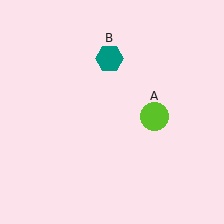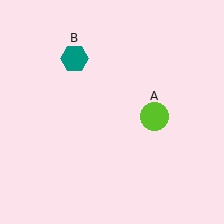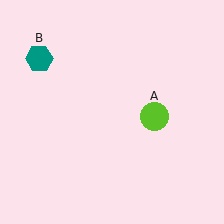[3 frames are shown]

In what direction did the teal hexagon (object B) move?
The teal hexagon (object B) moved left.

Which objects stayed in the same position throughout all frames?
Lime circle (object A) remained stationary.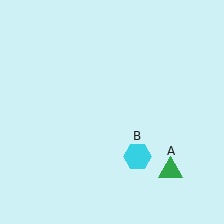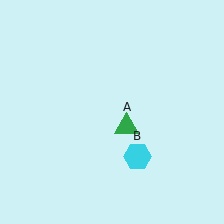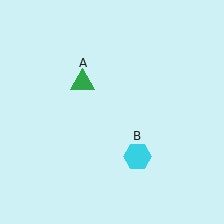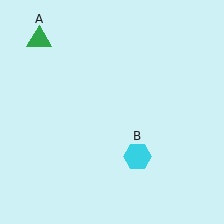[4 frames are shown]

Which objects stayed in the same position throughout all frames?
Cyan hexagon (object B) remained stationary.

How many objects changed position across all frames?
1 object changed position: green triangle (object A).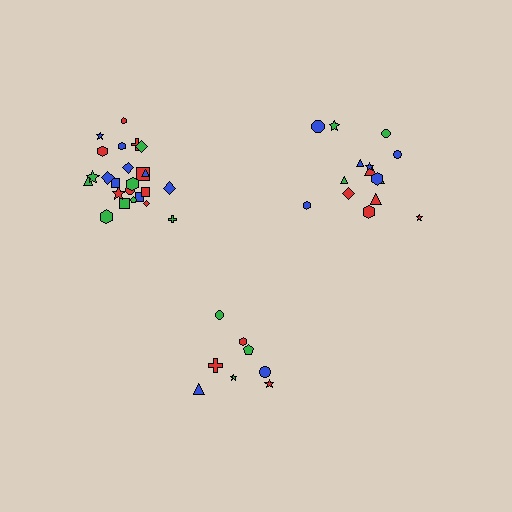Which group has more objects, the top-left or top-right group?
The top-left group.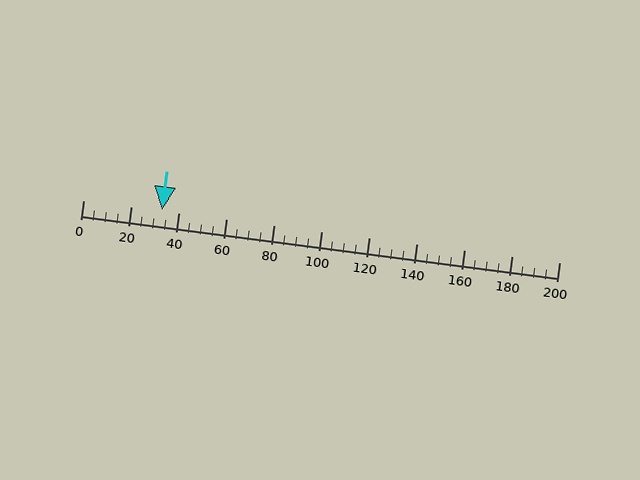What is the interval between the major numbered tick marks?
The major tick marks are spaced 20 units apart.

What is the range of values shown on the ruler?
The ruler shows values from 0 to 200.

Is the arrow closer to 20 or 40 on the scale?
The arrow is closer to 40.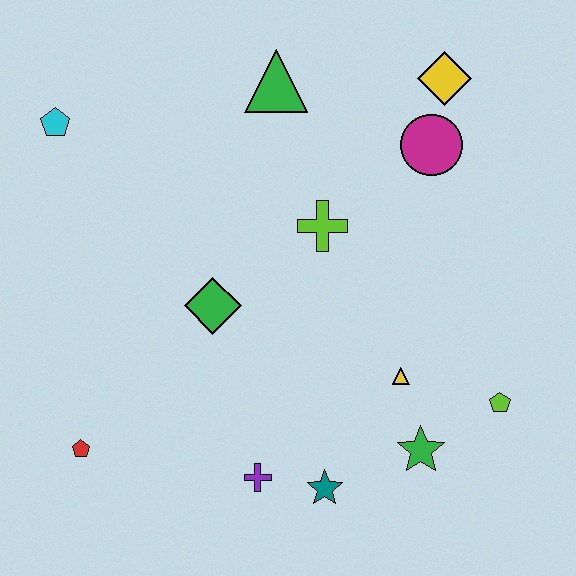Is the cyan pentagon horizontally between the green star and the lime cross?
No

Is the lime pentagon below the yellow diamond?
Yes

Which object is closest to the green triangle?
The lime cross is closest to the green triangle.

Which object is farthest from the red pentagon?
The yellow diamond is farthest from the red pentagon.